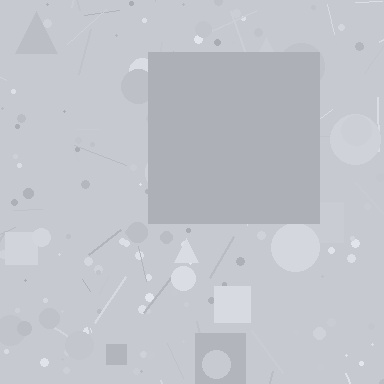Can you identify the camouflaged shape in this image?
The camouflaged shape is a square.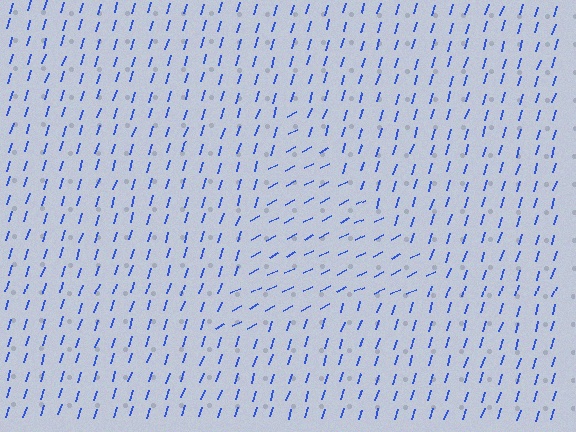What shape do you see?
I see a triangle.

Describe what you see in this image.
The image is filled with small blue line segments. A triangle region in the image has lines oriented differently from the surrounding lines, creating a visible texture boundary.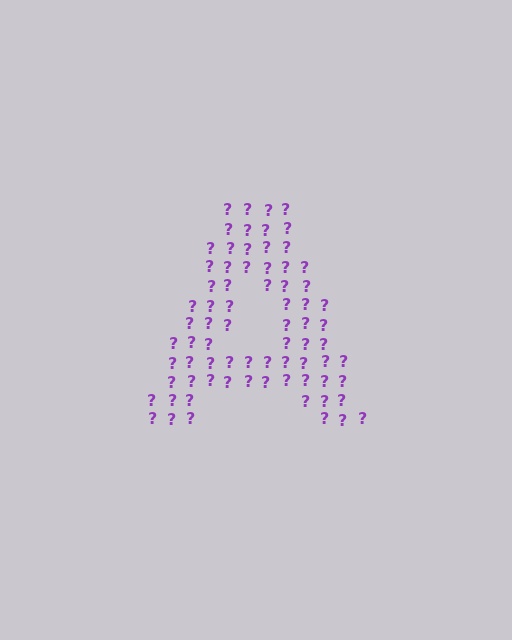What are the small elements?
The small elements are question marks.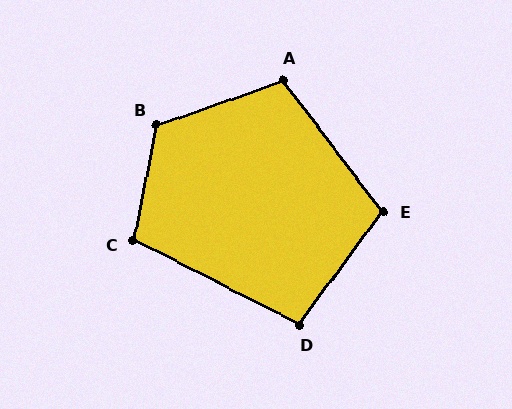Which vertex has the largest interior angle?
B, at approximately 121 degrees.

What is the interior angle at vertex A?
Approximately 108 degrees (obtuse).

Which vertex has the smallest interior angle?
D, at approximately 100 degrees.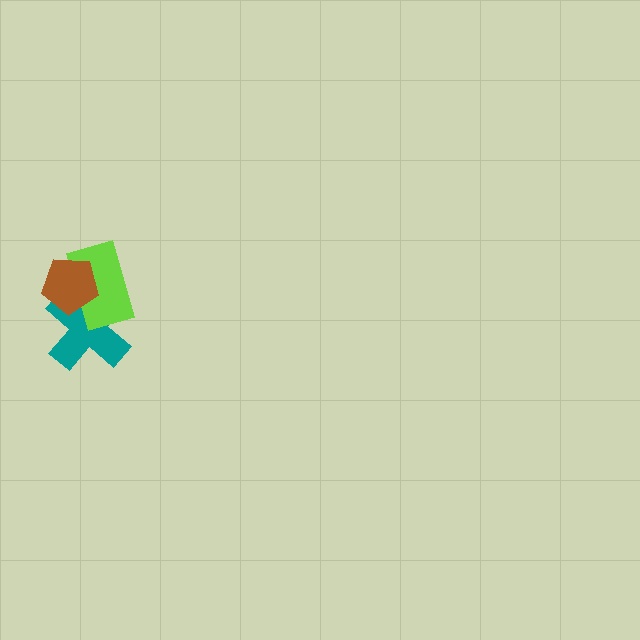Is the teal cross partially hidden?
Yes, it is partially covered by another shape.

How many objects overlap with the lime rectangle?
2 objects overlap with the lime rectangle.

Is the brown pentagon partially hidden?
No, no other shape covers it.